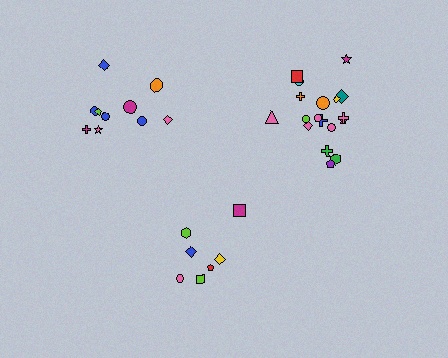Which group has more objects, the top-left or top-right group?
The top-right group.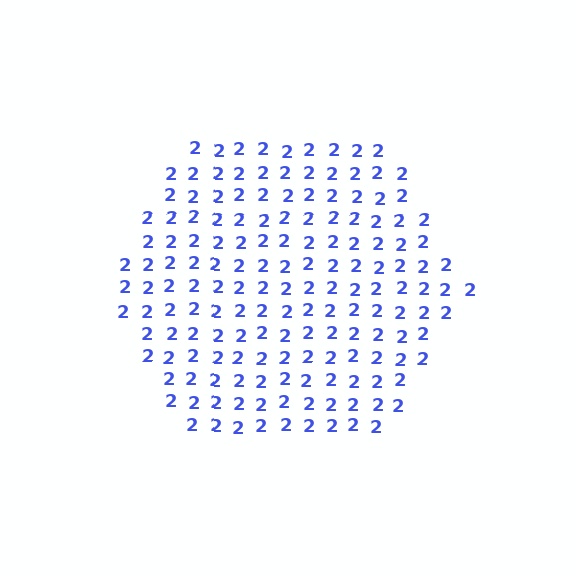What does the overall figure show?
The overall figure shows a hexagon.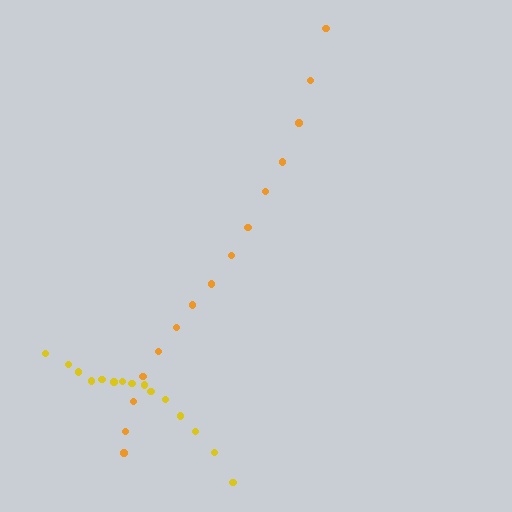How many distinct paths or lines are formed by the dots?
There are 2 distinct paths.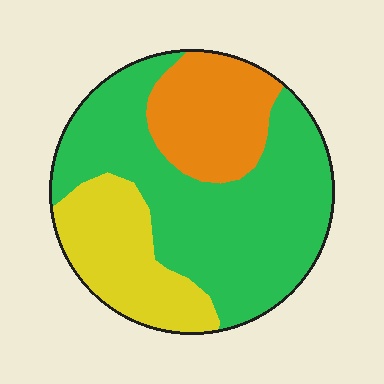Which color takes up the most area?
Green, at roughly 55%.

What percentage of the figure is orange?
Orange covers roughly 20% of the figure.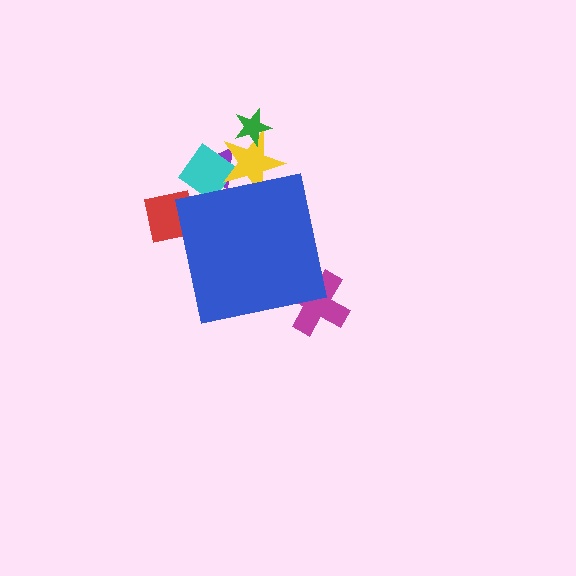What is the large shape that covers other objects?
A blue square.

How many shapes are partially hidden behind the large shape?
5 shapes are partially hidden.